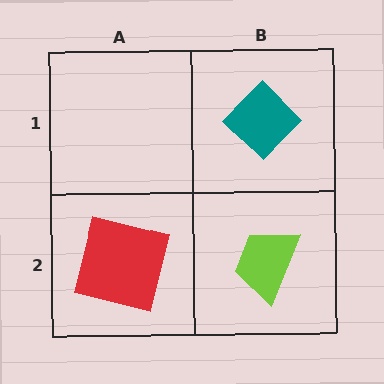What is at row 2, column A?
A red square.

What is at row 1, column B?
A teal diamond.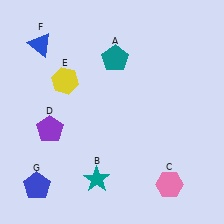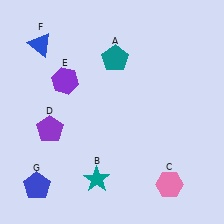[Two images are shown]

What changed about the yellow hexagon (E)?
In Image 1, E is yellow. In Image 2, it changed to purple.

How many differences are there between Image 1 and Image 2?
There is 1 difference between the two images.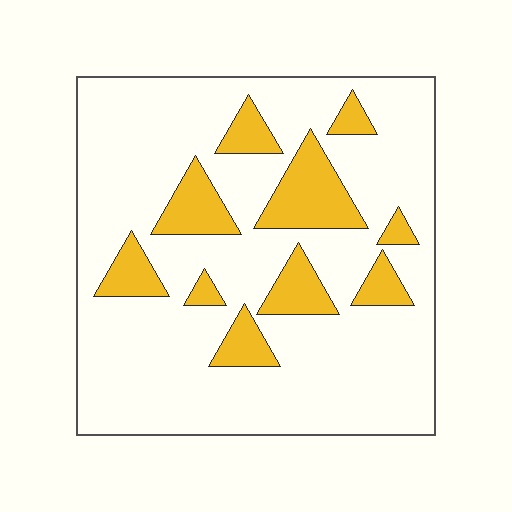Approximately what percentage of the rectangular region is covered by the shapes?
Approximately 20%.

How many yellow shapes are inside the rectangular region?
10.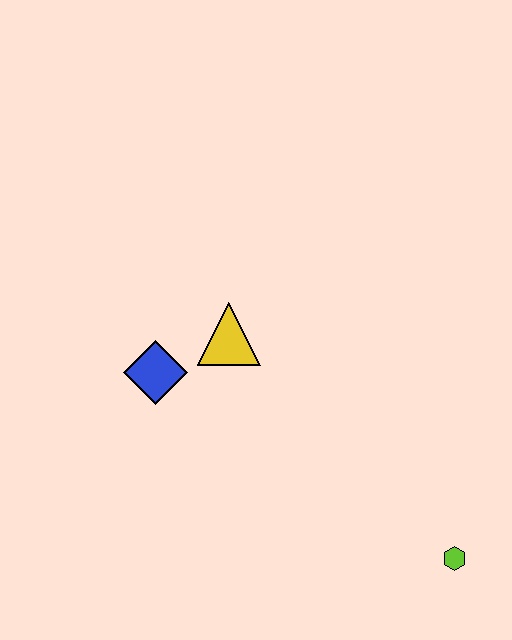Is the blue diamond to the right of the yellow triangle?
No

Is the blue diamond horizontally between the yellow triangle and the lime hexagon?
No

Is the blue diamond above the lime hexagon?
Yes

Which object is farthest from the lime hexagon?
The blue diamond is farthest from the lime hexagon.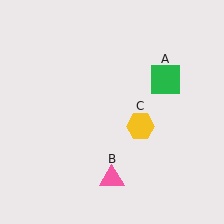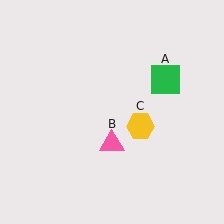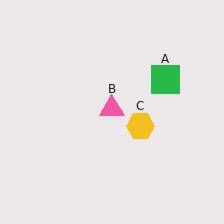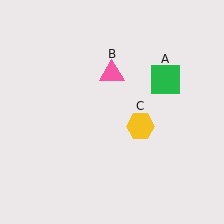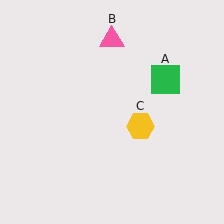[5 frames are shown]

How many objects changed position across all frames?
1 object changed position: pink triangle (object B).